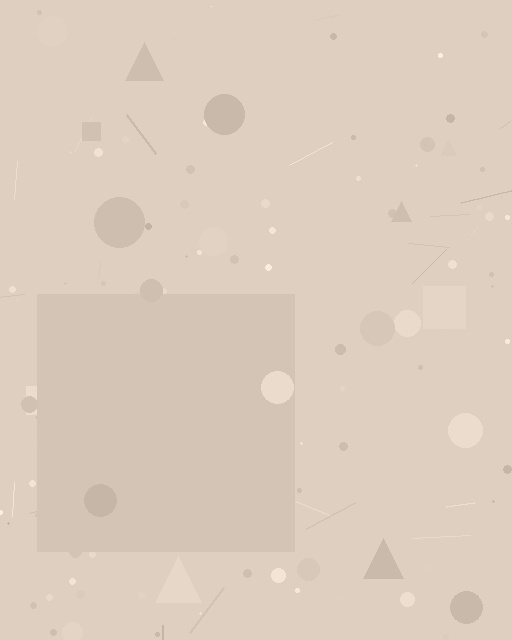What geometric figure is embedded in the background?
A square is embedded in the background.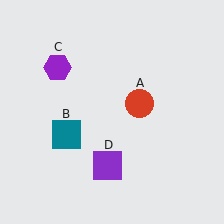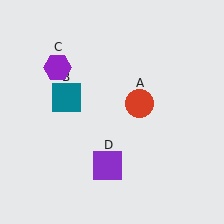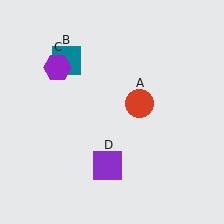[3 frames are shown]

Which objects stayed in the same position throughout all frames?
Red circle (object A) and purple hexagon (object C) and purple square (object D) remained stationary.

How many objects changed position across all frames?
1 object changed position: teal square (object B).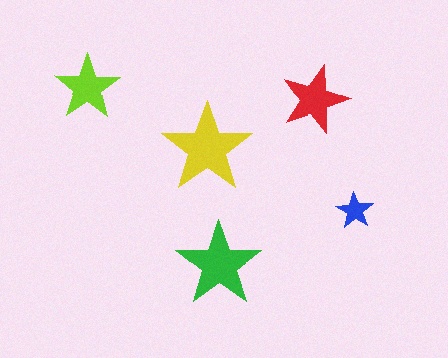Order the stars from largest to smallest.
the yellow one, the green one, the red one, the lime one, the blue one.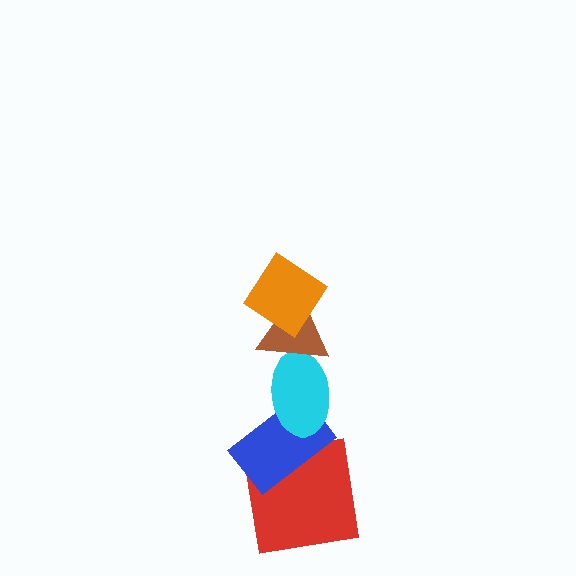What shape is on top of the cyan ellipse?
The brown triangle is on top of the cyan ellipse.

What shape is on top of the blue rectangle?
The cyan ellipse is on top of the blue rectangle.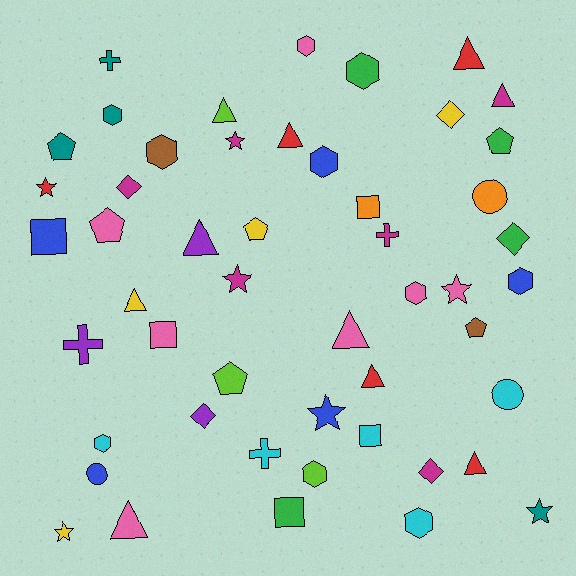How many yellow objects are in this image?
There are 4 yellow objects.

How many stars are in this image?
There are 7 stars.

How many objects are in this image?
There are 50 objects.